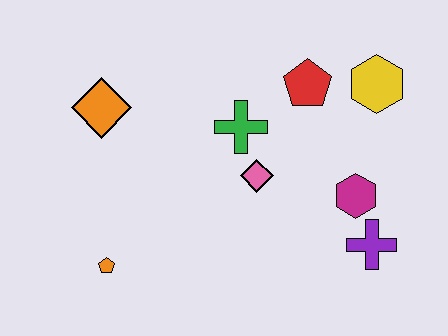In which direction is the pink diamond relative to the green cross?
The pink diamond is below the green cross.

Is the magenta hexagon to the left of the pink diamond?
No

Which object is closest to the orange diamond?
The green cross is closest to the orange diamond.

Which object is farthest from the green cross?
The orange pentagon is farthest from the green cross.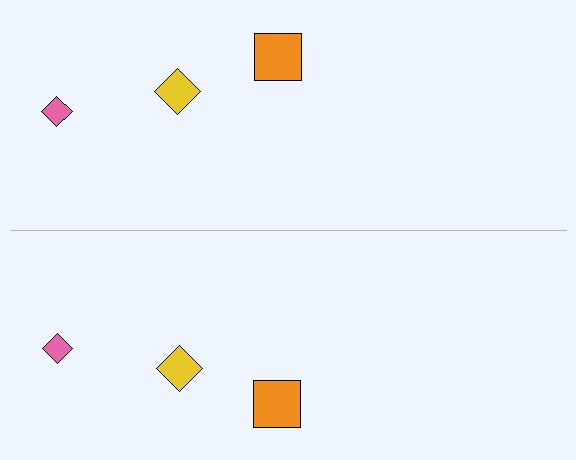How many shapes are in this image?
There are 6 shapes in this image.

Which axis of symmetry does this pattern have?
The pattern has a horizontal axis of symmetry running through the center of the image.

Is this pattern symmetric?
Yes, this pattern has bilateral (reflection) symmetry.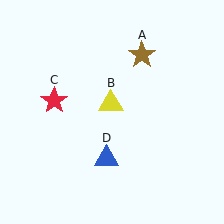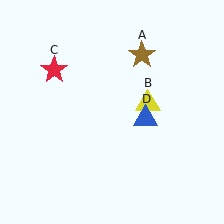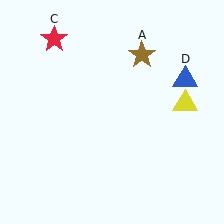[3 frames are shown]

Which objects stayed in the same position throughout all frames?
Brown star (object A) remained stationary.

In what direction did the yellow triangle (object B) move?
The yellow triangle (object B) moved right.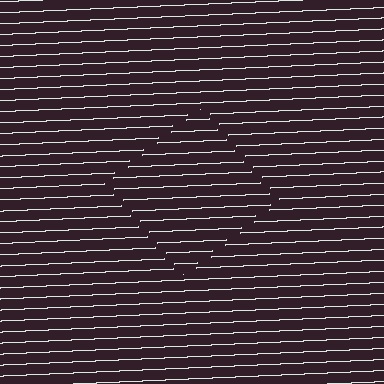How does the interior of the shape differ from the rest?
The interior of the shape contains the same grating, shifted by half a period — the contour is defined by the phase discontinuity where line-ends from the inner and outer gratings abut.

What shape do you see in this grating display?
An illusory square. The interior of the shape contains the same grating, shifted by half a period — the contour is defined by the phase discontinuity where line-ends from the inner and outer gratings abut.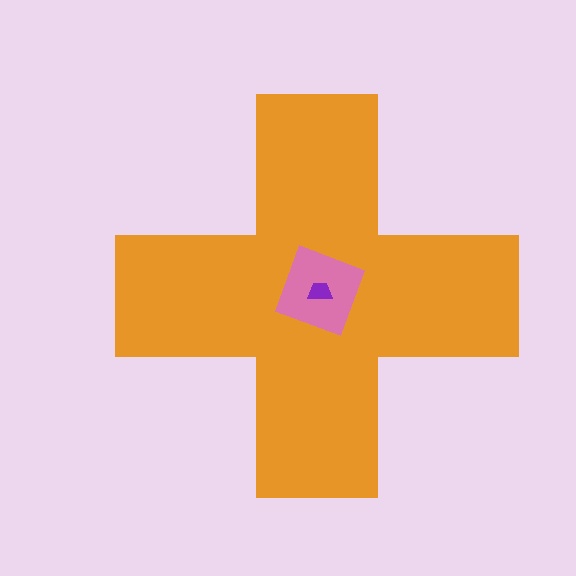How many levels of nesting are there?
3.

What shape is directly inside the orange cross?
The pink diamond.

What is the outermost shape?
The orange cross.